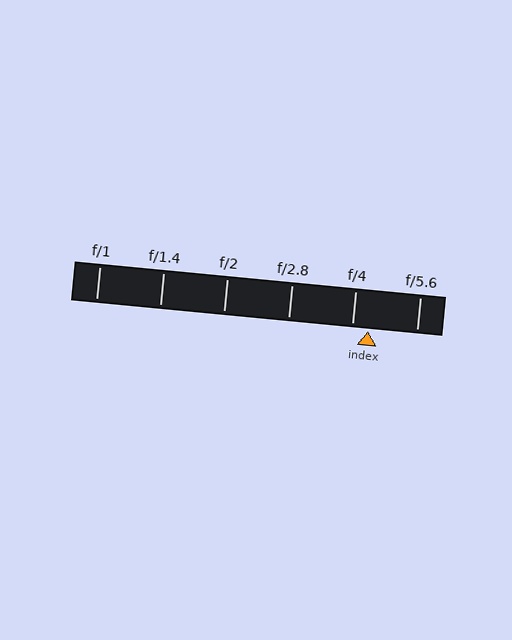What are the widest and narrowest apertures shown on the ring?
The widest aperture shown is f/1 and the narrowest is f/5.6.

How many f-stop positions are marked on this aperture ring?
There are 6 f-stop positions marked.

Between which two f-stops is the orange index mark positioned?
The index mark is between f/4 and f/5.6.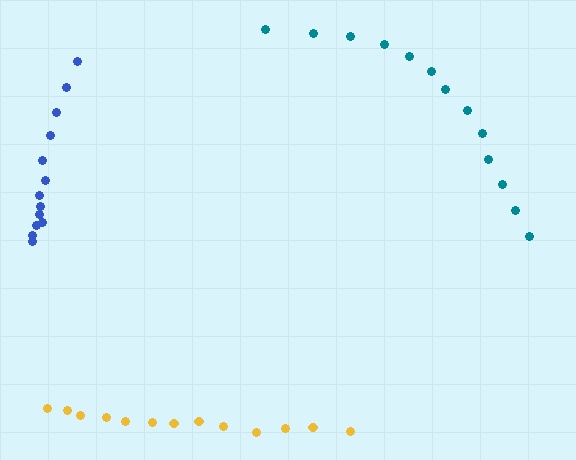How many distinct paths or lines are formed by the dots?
There are 3 distinct paths.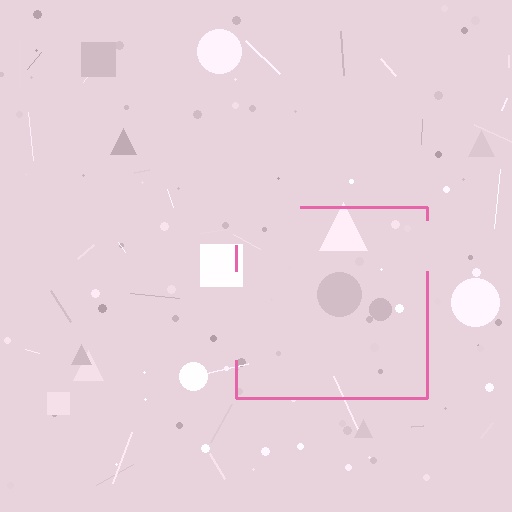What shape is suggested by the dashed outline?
The dashed outline suggests a square.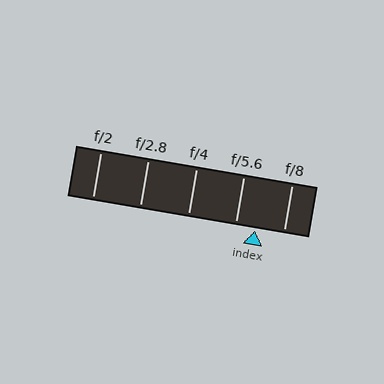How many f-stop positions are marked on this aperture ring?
There are 5 f-stop positions marked.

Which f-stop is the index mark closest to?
The index mark is closest to f/5.6.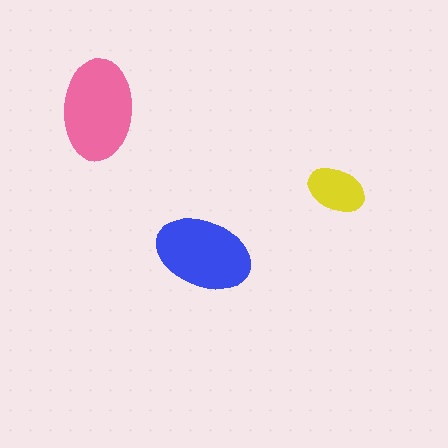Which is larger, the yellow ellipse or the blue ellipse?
The blue one.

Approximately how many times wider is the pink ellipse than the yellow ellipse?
About 1.5 times wider.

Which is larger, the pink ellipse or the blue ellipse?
The pink one.